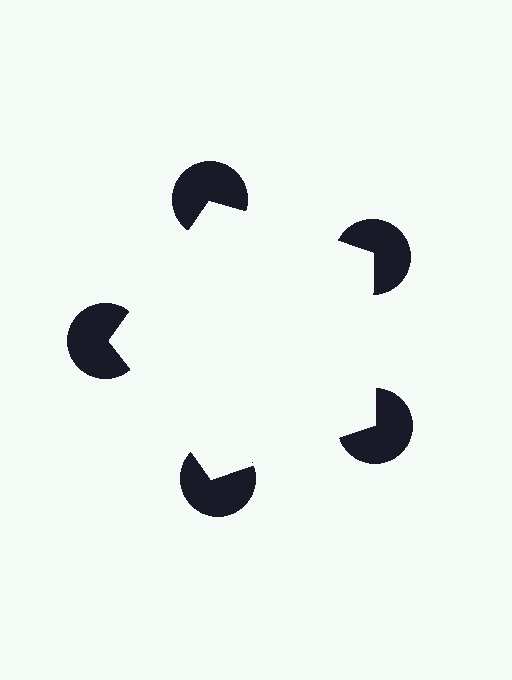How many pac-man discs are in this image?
There are 5 — one at each vertex of the illusory pentagon.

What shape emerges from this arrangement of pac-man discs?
An illusory pentagon — its edges are inferred from the aligned wedge cuts in the pac-man discs, not physically drawn.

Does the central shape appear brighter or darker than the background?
It typically appears slightly brighter than the background, even though no actual brightness change is drawn.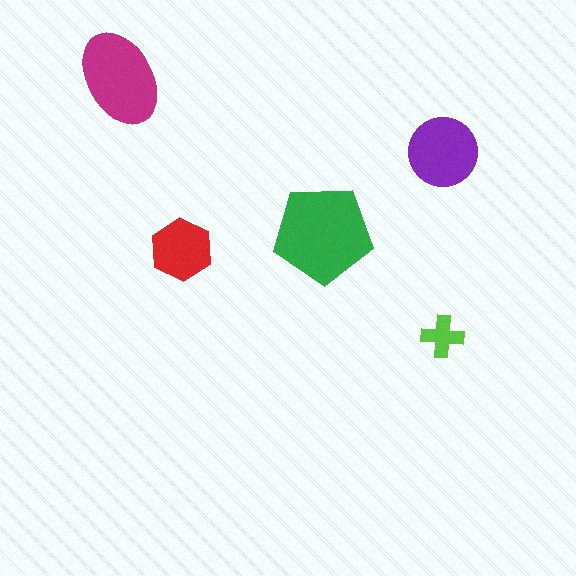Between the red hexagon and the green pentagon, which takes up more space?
The green pentagon.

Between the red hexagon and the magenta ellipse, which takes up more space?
The magenta ellipse.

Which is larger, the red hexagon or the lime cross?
The red hexagon.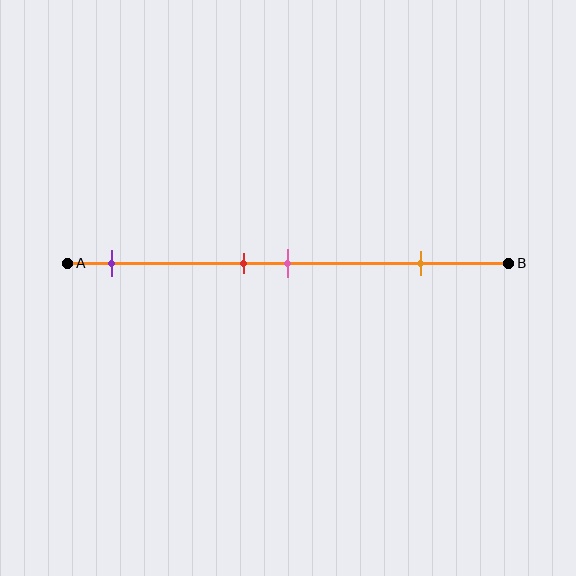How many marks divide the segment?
There are 4 marks dividing the segment.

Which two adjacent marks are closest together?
The red and pink marks are the closest adjacent pair.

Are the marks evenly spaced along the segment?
No, the marks are not evenly spaced.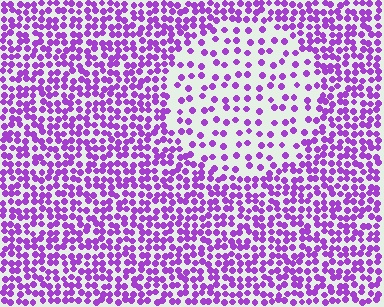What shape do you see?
I see a circle.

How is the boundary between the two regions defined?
The boundary is defined by a change in element density (approximately 2.3x ratio). All elements are the same color, size, and shape.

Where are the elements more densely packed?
The elements are more densely packed outside the circle boundary.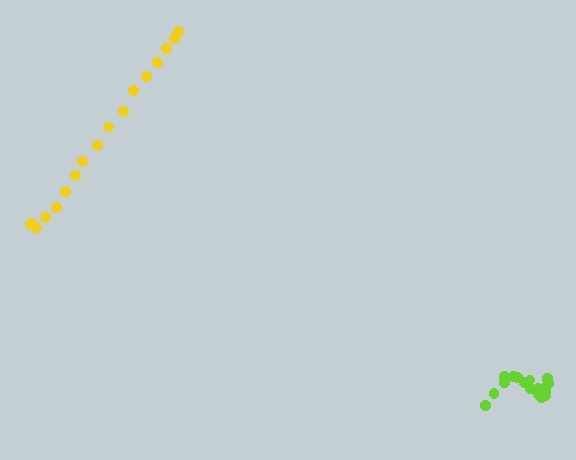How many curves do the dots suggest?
There are 2 distinct paths.